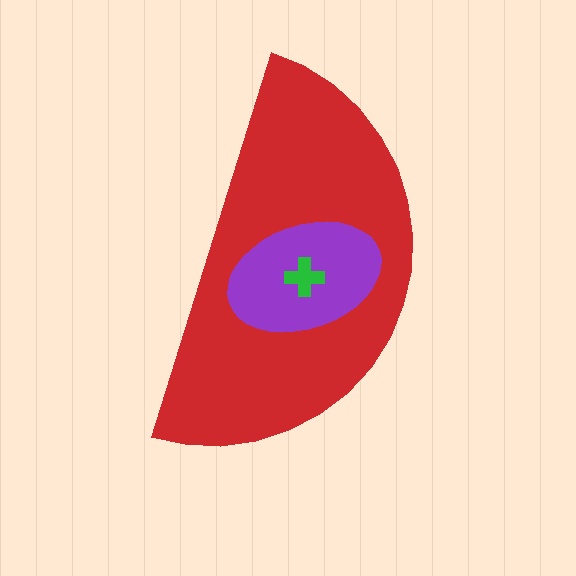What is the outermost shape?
The red semicircle.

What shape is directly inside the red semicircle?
The purple ellipse.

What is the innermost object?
The green cross.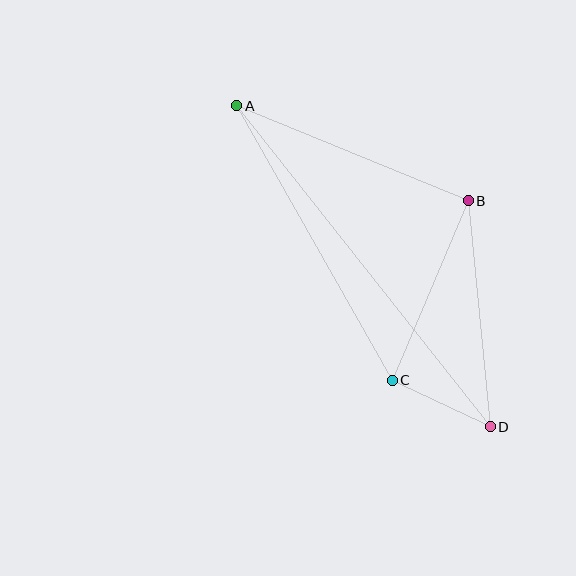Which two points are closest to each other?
Points C and D are closest to each other.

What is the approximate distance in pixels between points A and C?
The distance between A and C is approximately 316 pixels.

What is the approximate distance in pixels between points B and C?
The distance between B and C is approximately 195 pixels.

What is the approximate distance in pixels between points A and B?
The distance between A and B is approximately 250 pixels.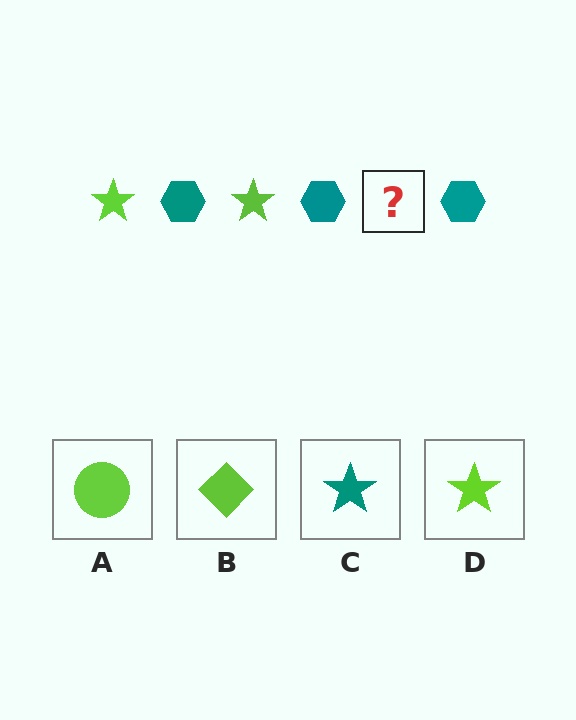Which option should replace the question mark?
Option D.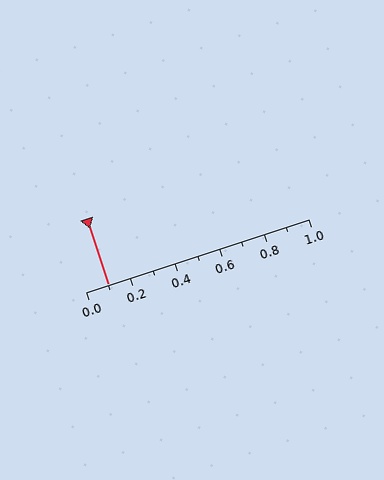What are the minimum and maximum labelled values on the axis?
The axis runs from 0.0 to 1.0.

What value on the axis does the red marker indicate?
The marker indicates approximately 0.1.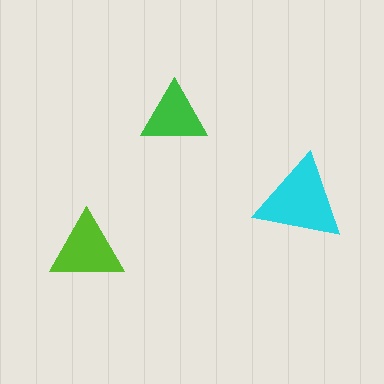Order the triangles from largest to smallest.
the cyan one, the lime one, the green one.